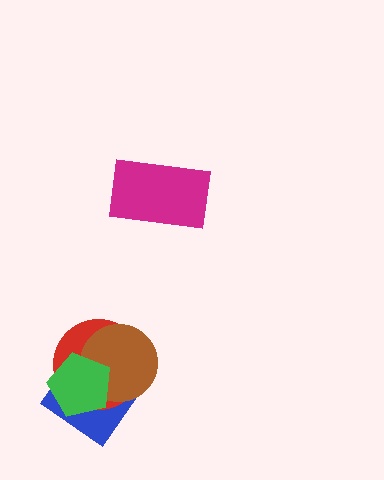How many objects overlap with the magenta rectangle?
0 objects overlap with the magenta rectangle.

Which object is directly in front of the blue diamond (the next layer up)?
The red circle is directly in front of the blue diamond.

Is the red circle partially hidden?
Yes, it is partially covered by another shape.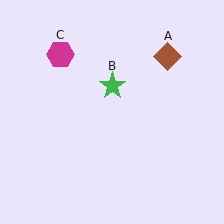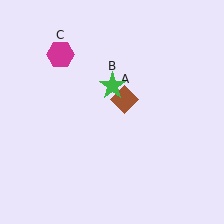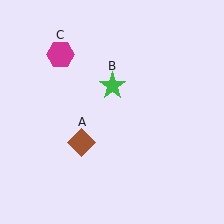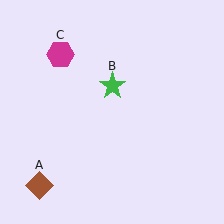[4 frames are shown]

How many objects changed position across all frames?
1 object changed position: brown diamond (object A).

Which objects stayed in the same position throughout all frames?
Green star (object B) and magenta hexagon (object C) remained stationary.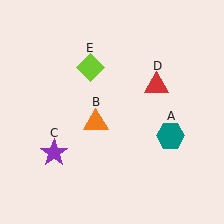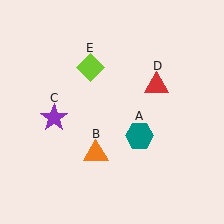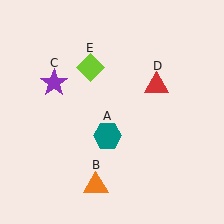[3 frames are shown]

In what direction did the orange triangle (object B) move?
The orange triangle (object B) moved down.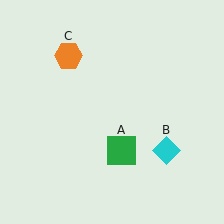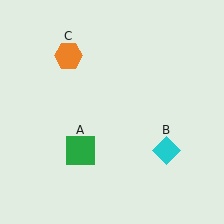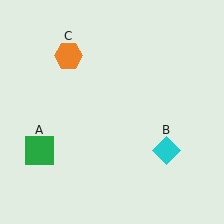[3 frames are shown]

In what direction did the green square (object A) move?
The green square (object A) moved left.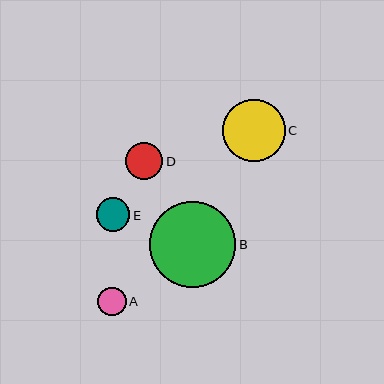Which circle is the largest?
Circle B is the largest with a size of approximately 86 pixels.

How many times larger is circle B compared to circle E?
Circle B is approximately 2.5 times the size of circle E.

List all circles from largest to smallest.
From largest to smallest: B, C, D, E, A.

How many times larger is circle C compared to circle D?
Circle C is approximately 1.7 times the size of circle D.